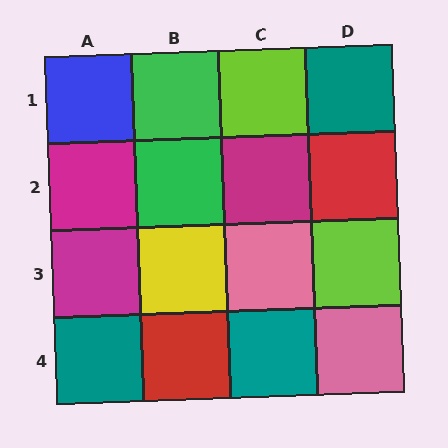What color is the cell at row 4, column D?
Pink.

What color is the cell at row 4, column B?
Red.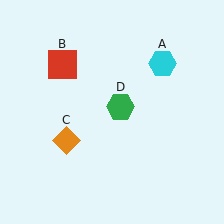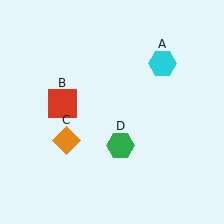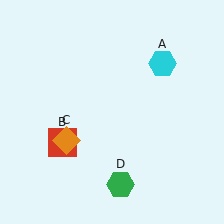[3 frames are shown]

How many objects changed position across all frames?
2 objects changed position: red square (object B), green hexagon (object D).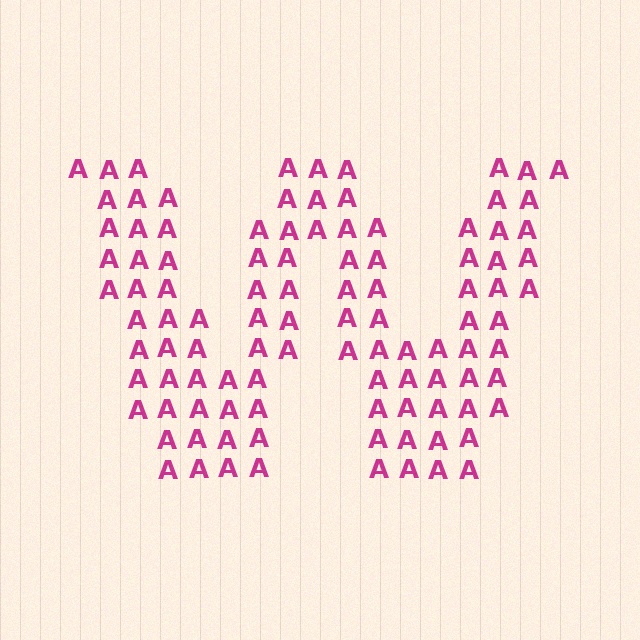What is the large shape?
The large shape is the letter W.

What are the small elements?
The small elements are letter A's.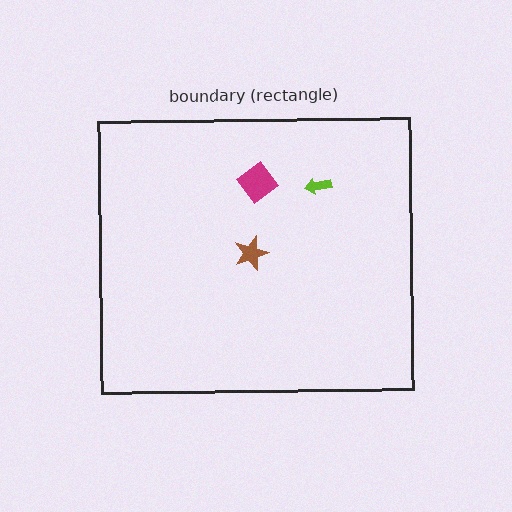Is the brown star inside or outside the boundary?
Inside.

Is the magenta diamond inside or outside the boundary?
Inside.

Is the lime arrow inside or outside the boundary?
Inside.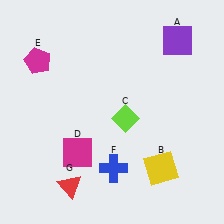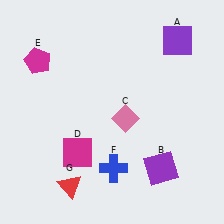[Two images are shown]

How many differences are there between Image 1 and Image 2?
There are 2 differences between the two images.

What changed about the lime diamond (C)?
In Image 1, C is lime. In Image 2, it changed to pink.